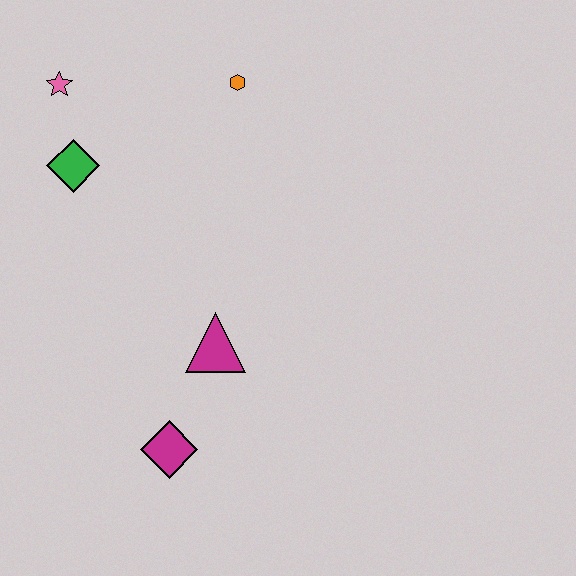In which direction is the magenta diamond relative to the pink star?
The magenta diamond is below the pink star.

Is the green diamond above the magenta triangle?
Yes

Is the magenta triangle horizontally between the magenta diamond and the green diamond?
No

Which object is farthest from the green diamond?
The magenta diamond is farthest from the green diamond.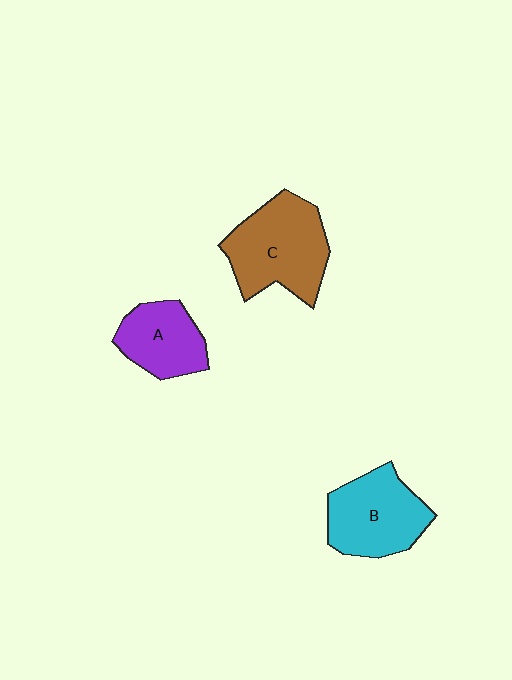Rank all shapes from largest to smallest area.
From largest to smallest: C (brown), B (cyan), A (purple).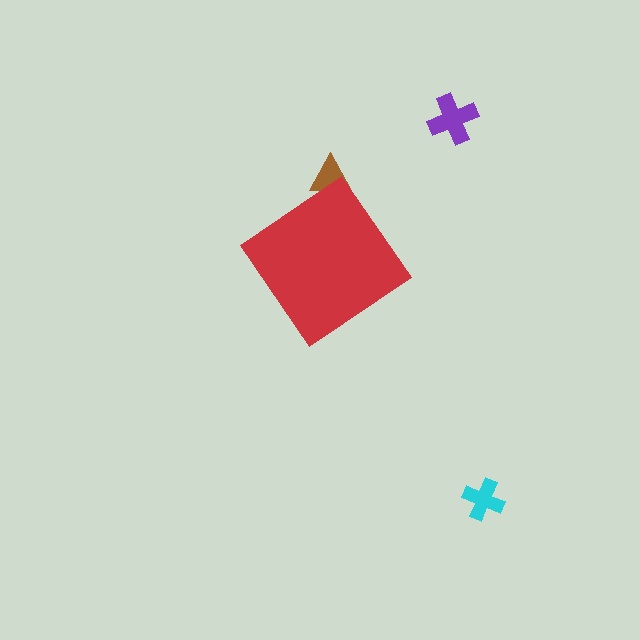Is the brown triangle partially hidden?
Yes, the brown triangle is partially hidden behind the red diamond.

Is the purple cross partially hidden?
No, the purple cross is fully visible.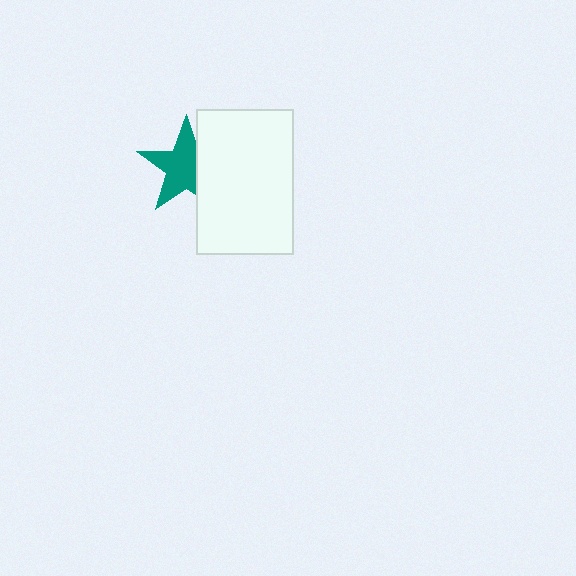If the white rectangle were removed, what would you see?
You would see the complete teal star.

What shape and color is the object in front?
The object in front is a white rectangle.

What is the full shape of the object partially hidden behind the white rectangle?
The partially hidden object is a teal star.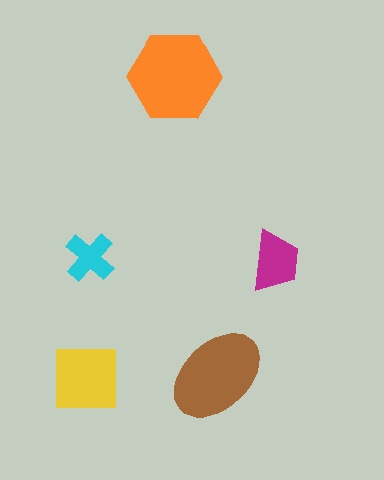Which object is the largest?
The orange hexagon.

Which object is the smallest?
The cyan cross.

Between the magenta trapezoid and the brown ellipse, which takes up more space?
The brown ellipse.